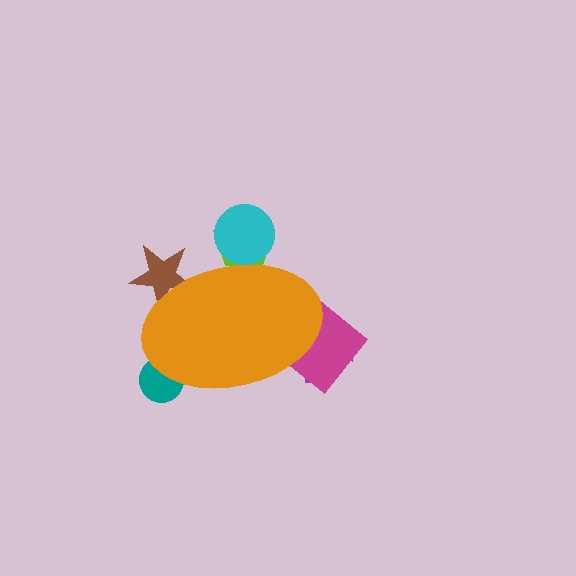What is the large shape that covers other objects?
An orange ellipse.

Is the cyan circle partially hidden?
Yes, the cyan circle is partially hidden behind the orange ellipse.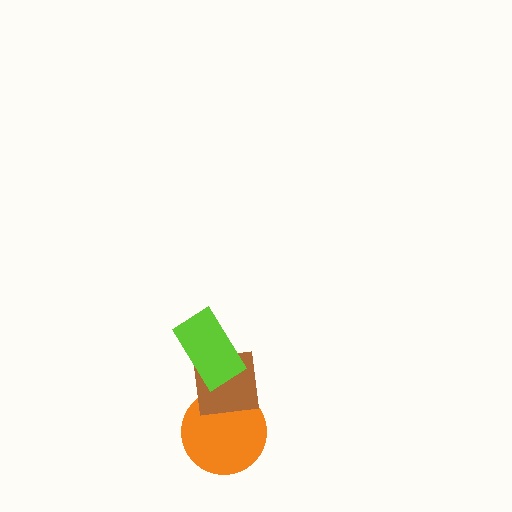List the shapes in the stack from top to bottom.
From top to bottom: the lime rectangle, the brown square, the orange circle.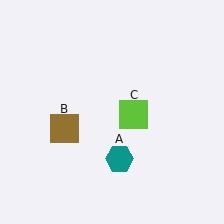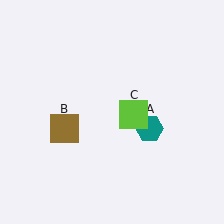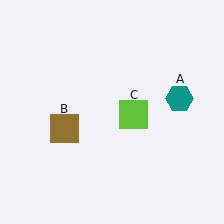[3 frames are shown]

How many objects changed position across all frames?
1 object changed position: teal hexagon (object A).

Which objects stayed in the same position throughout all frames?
Brown square (object B) and lime square (object C) remained stationary.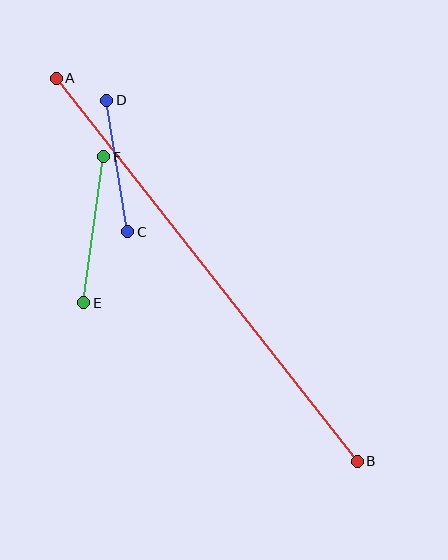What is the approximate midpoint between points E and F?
The midpoint is at approximately (94, 230) pixels.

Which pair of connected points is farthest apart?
Points A and B are farthest apart.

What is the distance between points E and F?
The distance is approximately 148 pixels.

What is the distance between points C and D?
The distance is approximately 133 pixels.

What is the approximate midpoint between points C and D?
The midpoint is at approximately (117, 166) pixels.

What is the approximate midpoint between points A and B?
The midpoint is at approximately (207, 270) pixels.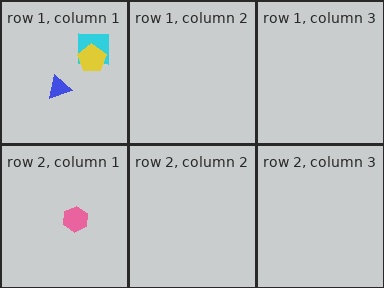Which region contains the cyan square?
The row 1, column 1 region.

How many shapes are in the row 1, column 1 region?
3.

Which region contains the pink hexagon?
The row 2, column 1 region.